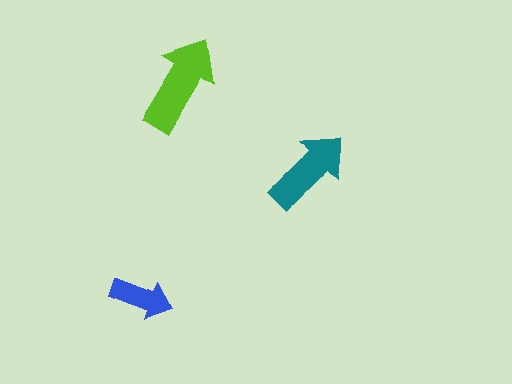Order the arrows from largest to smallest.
the lime one, the teal one, the blue one.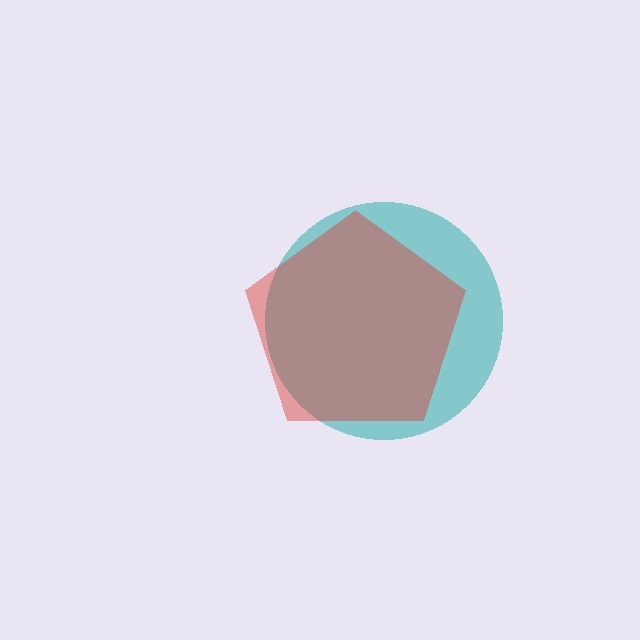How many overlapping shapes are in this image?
There are 2 overlapping shapes in the image.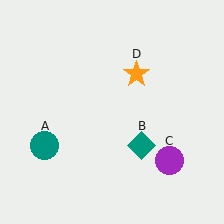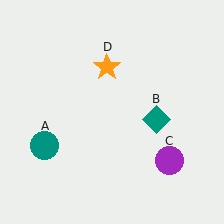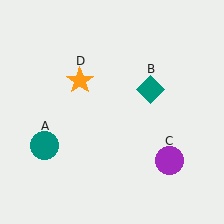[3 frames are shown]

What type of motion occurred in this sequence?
The teal diamond (object B), orange star (object D) rotated counterclockwise around the center of the scene.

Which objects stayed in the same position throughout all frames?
Teal circle (object A) and purple circle (object C) remained stationary.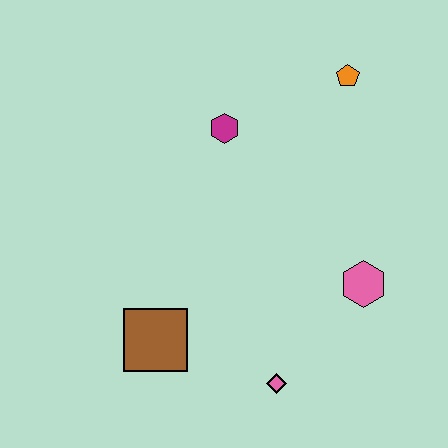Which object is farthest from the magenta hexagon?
The pink diamond is farthest from the magenta hexagon.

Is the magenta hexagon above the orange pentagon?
No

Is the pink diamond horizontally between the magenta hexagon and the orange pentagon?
Yes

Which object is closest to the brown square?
The pink diamond is closest to the brown square.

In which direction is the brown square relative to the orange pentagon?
The brown square is below the orange pentagon.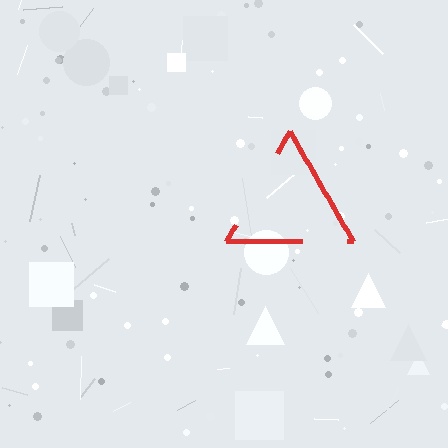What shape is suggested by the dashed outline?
The dashed outline suggests a triangle.